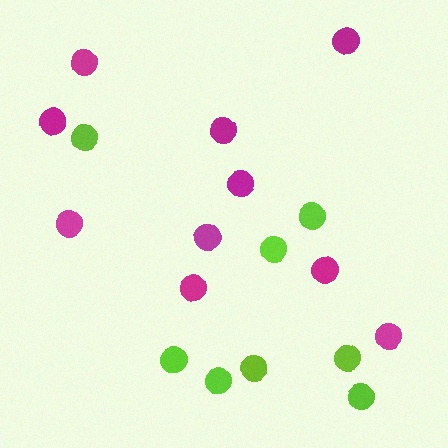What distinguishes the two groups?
There are 2 groups: one group of magenta circles (10) and one group of lime circles (8).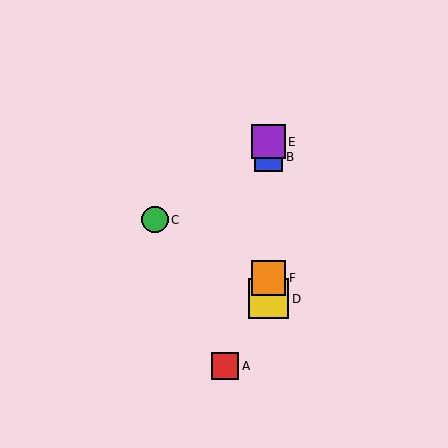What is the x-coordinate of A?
Object A is at x≈225.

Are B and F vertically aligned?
Yes, both are at x≈269.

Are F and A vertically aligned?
No, F is at x≈269 and A is at x≈225.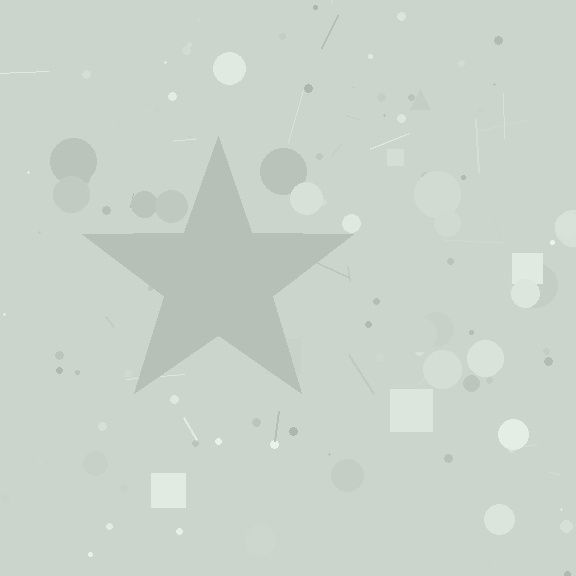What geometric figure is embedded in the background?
A star is embedded in the background.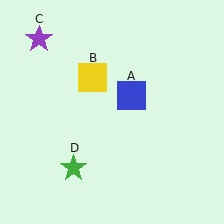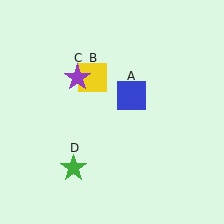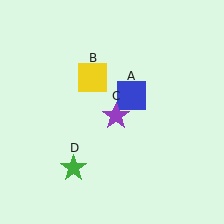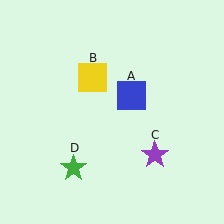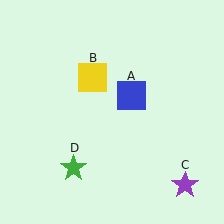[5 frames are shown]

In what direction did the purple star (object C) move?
The purple star (object C) moved down and to the right.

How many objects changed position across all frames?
1 object changed position: purple star (object C).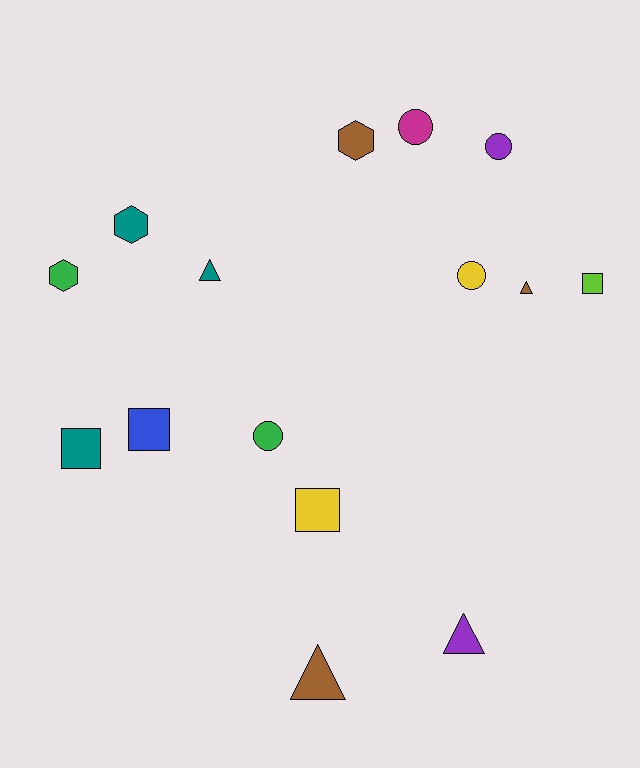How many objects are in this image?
There are 15 objects.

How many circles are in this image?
There are 4 circles.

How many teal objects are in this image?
There are 3 teal objects.